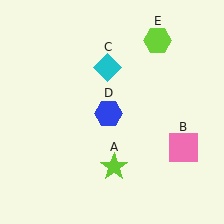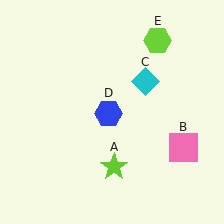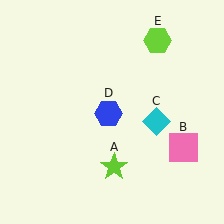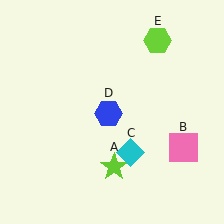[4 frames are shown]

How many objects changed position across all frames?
1 object changed position: cyan diamond (object C).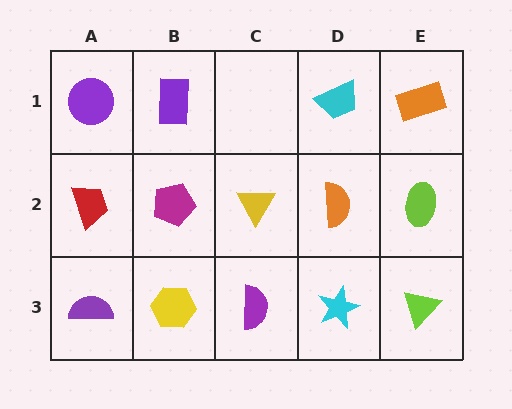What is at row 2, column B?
A magenta pentagon.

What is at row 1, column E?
An orange rectangle.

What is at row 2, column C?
A yellow triangle.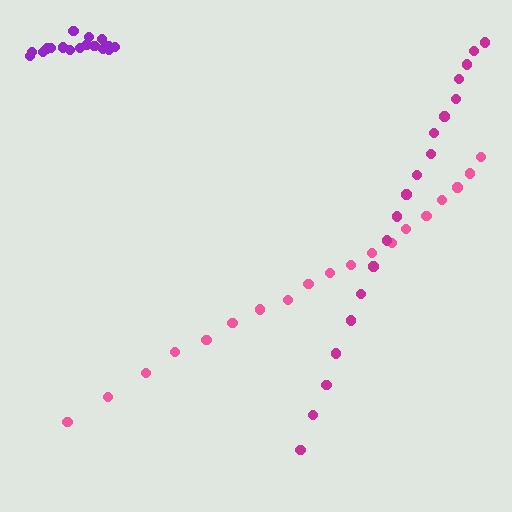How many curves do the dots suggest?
There are 3 distinct paths.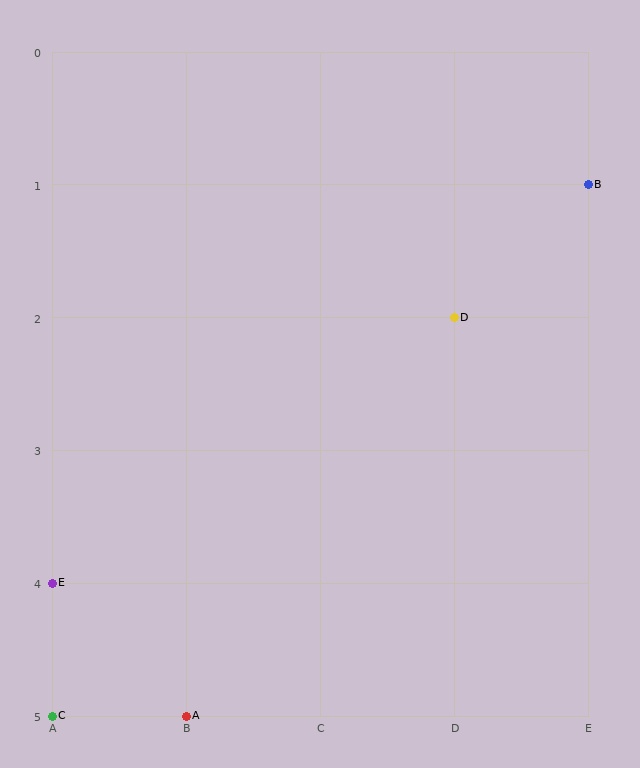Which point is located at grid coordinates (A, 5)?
Point C is at (A, 5).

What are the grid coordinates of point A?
Point A is at grid coordinates (B, 5).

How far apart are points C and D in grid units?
Points C and D are 3 columns and 3 rows apart (about 4.2 grid units diagonally).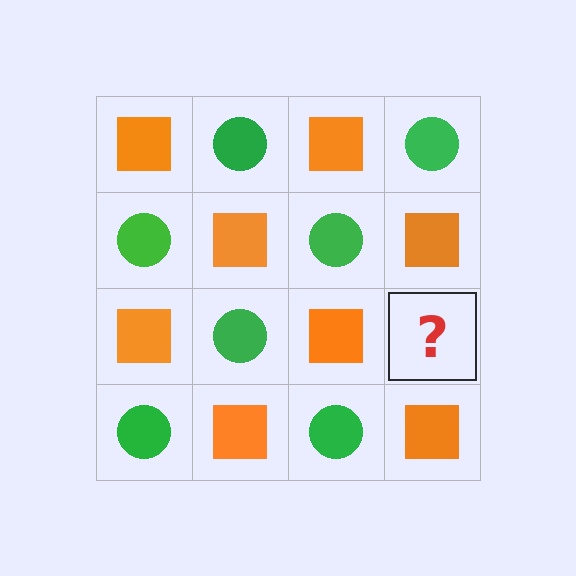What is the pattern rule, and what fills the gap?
The rule is that it alternates orange square and green circle in a checkerboard pattern. The gap should be filled with a green circle.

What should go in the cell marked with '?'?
The missing cell should contain a green circle.